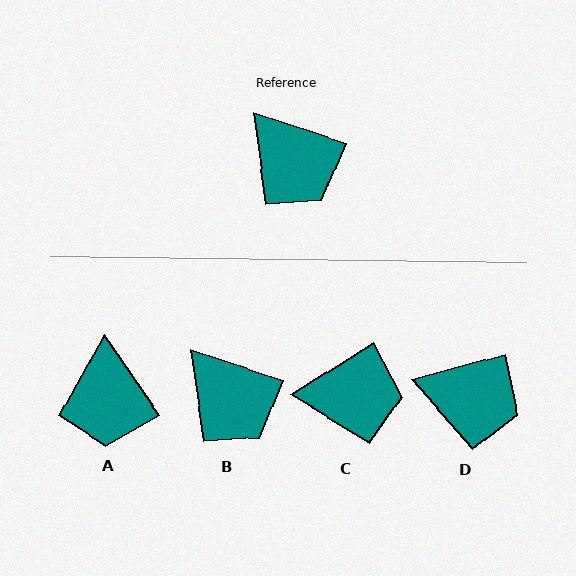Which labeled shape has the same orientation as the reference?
B.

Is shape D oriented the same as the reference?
No, it is off by about 34 degrees.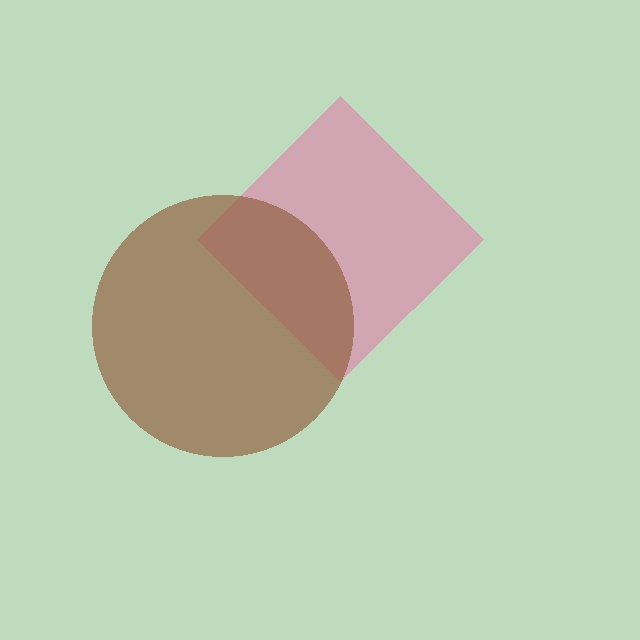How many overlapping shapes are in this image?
There are 2 overlapping shapes in the image.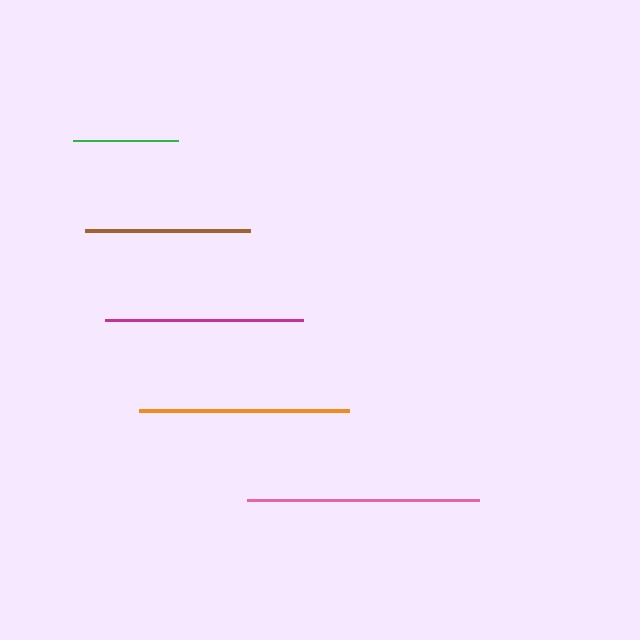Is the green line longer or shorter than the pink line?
The pink line is longer than the green line.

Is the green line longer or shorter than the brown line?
The brown line is longer than the green line.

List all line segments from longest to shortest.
From longest to shortest: pink, orange, magenta, brown, green.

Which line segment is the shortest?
The green line is the shortest at approximately 105 pixels.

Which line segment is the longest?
The pink line is the longest at approximately 232 pixels.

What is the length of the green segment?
The green segment is approximately 105 pixels long.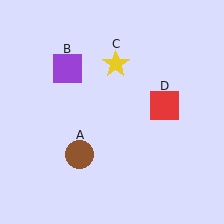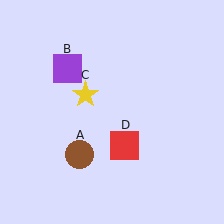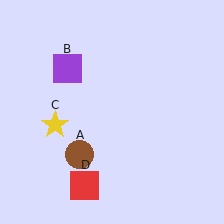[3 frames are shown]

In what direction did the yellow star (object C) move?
The yellow star (object C) moved down and to the left.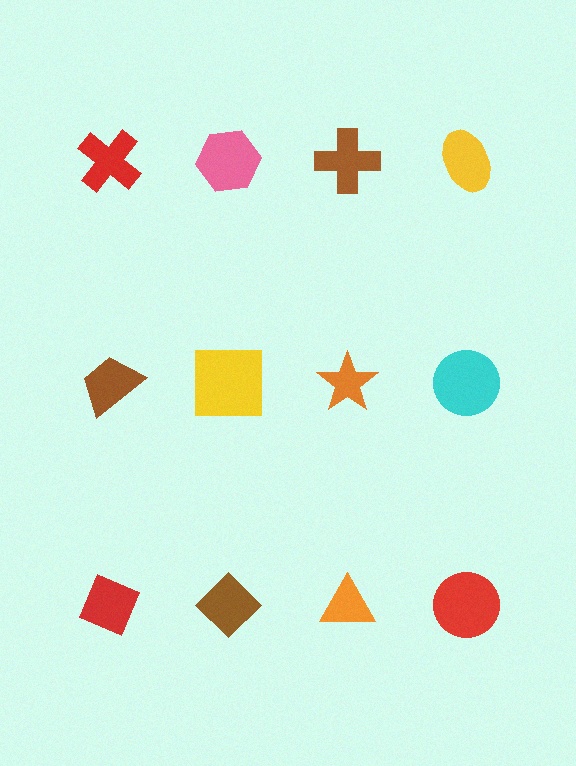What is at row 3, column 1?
A red diamond.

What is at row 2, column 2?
A yellow square.